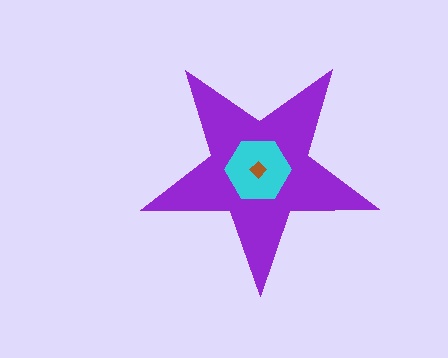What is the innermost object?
The brown diamond.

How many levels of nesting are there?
3.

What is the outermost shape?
The purple star.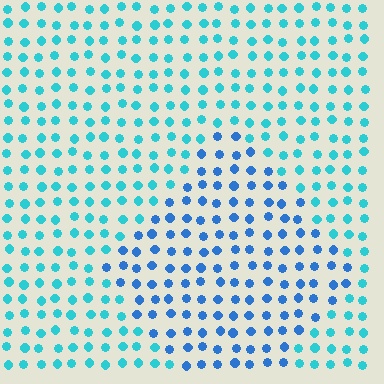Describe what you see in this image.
The image is filled with small cyan elements in a uniform arrangement. A diamond-shaped region is visible where the elements are tinted to a slightly different hue, forming a subtle color boundary.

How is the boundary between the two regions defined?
The boundary is defined purely by a slight shift in hue (about 31 degrees). Spacing, size, and orientation are identical on both sides.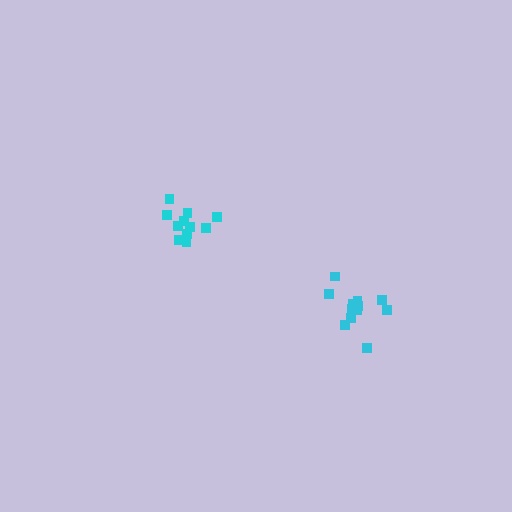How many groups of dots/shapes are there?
There are 2 groups.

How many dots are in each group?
Group 1: 11 dots, Group 2: 13 dots (24 total).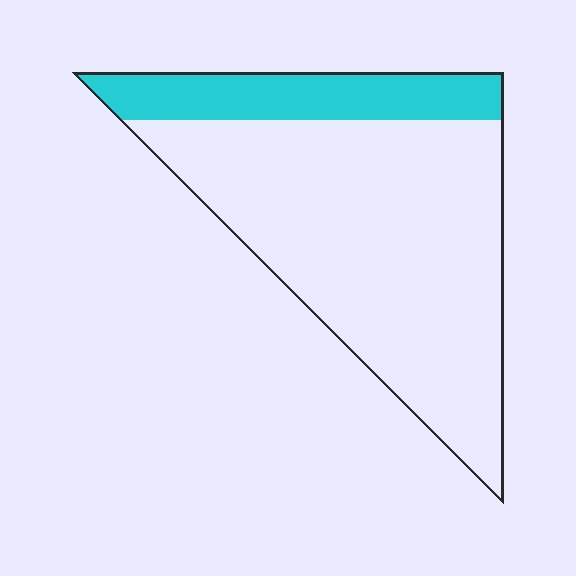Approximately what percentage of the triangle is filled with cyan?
Approximately 20%.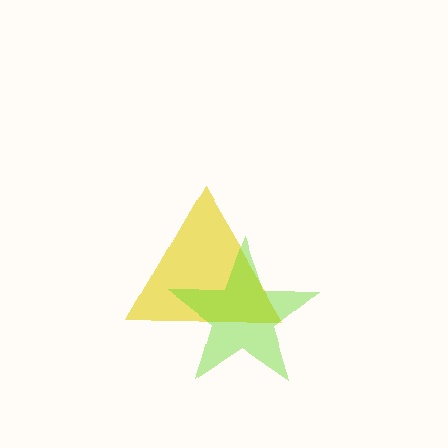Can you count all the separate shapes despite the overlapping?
Yes, there are 2 separate shapes.